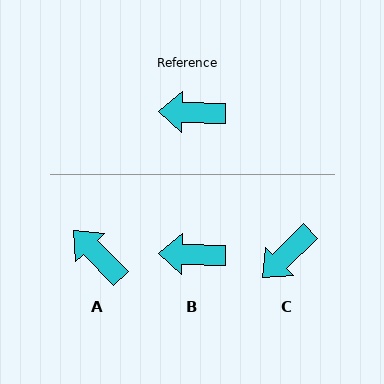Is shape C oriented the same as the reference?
No, it is off by about 47 degrees.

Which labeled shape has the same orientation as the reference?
B.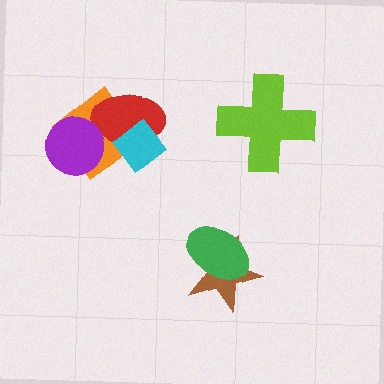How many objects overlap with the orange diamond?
3 objects overlap with the orange diamond.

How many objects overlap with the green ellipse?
1 object overlaps with the green ellipse.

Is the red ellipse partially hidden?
Yes, it is partially covered by another shape.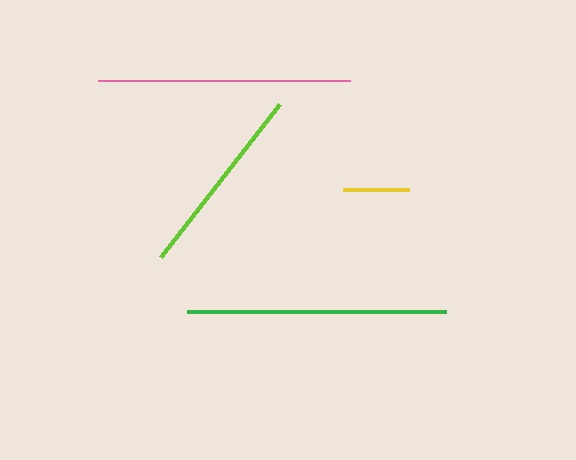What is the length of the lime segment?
The lime segment is approximately 194 pixels long.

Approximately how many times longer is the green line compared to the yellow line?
The green line is approximately 3.9 times the length of the yellow line.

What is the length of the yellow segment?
The yellow segment is approximately 67 pixels long.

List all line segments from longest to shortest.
From longest to shortest: green, pink, lime, yellow.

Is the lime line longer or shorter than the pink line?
The pink line is longer than the lime line.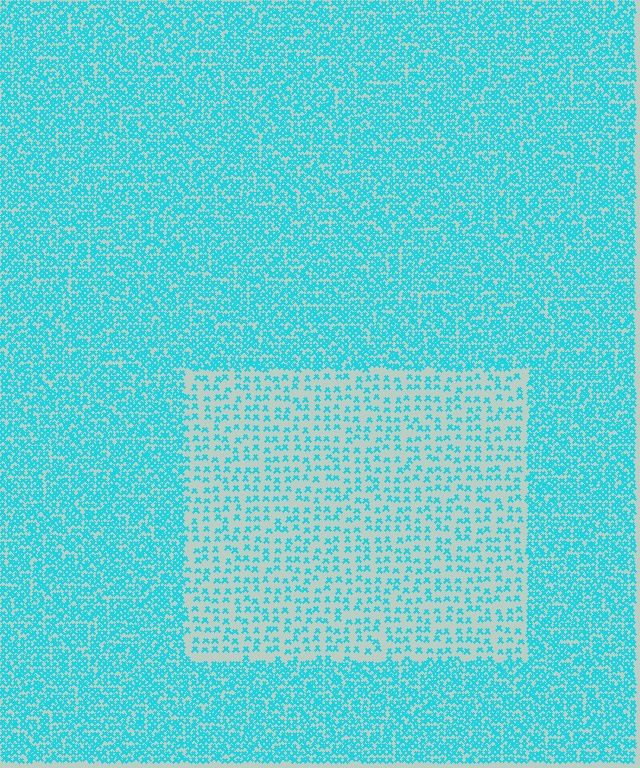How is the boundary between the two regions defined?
The boundary is defined by a change in element density (approximately 2.5x ratio). All elements are the same color, size, and shape.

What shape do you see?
I see a rectangle.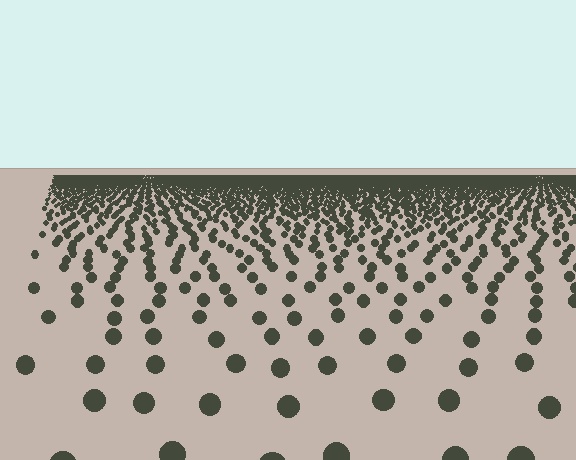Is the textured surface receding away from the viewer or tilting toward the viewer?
The surface is receding away from the viewer. Texture elements get smaller and denser toward the top.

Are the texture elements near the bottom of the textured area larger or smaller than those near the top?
Larger. Near the bottom, elements are closer to the viewer and appear at a bigger on-screen size.